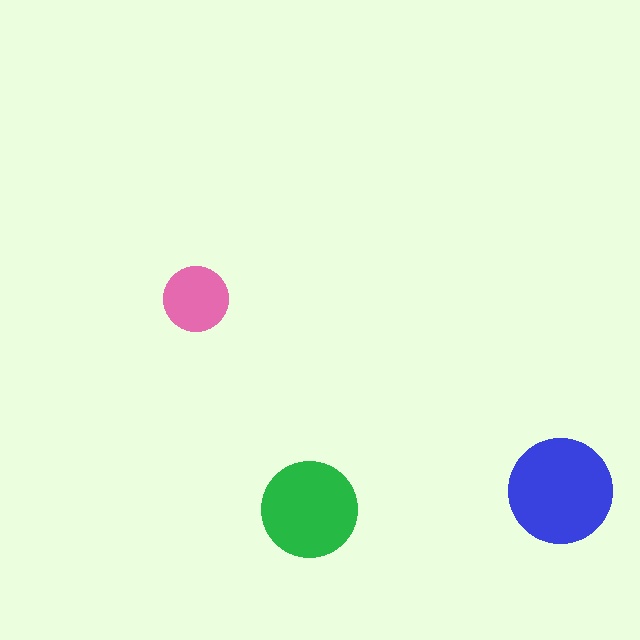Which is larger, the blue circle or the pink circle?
The blue one.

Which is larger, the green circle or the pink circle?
The green one.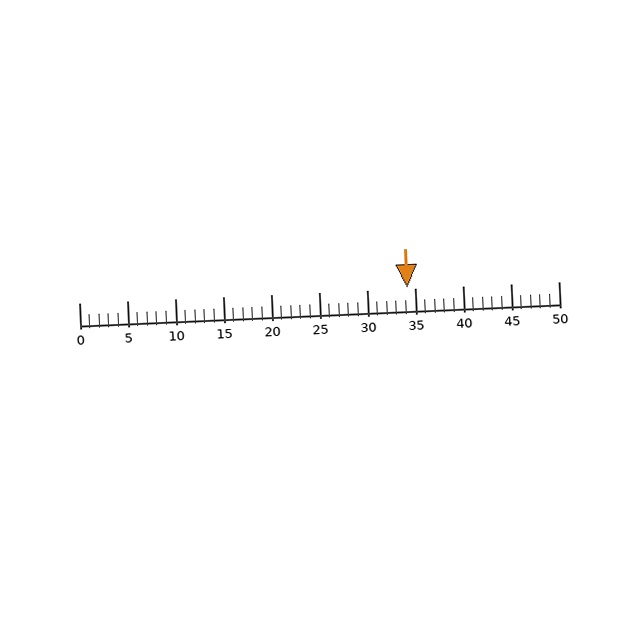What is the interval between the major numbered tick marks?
The major tick marks are spaced 5 units apart.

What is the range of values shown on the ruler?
The ruler shows values from 0 to 50.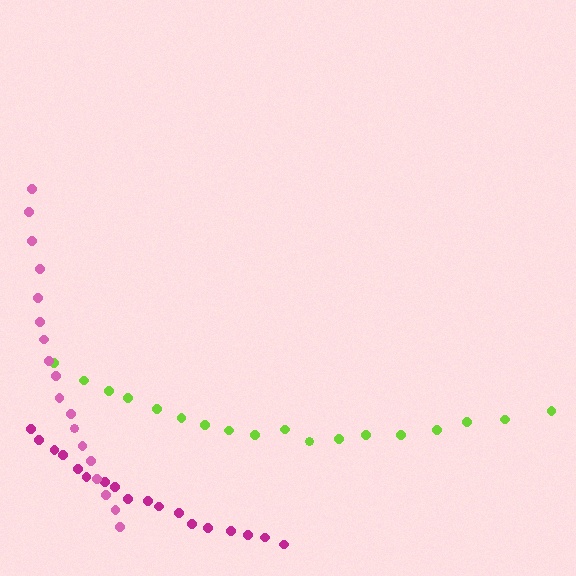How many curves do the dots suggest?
There are 3 distinct paths.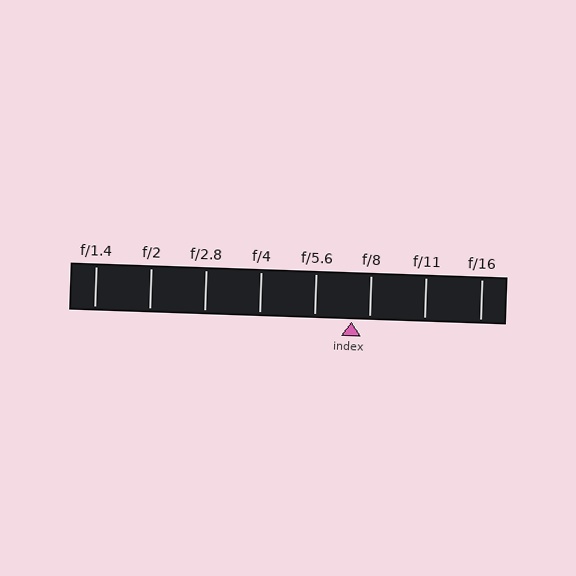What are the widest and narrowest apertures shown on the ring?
The widest aperture shown is f/1.4 and the narrowest is f/16.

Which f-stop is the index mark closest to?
The index mark is closest to f/8.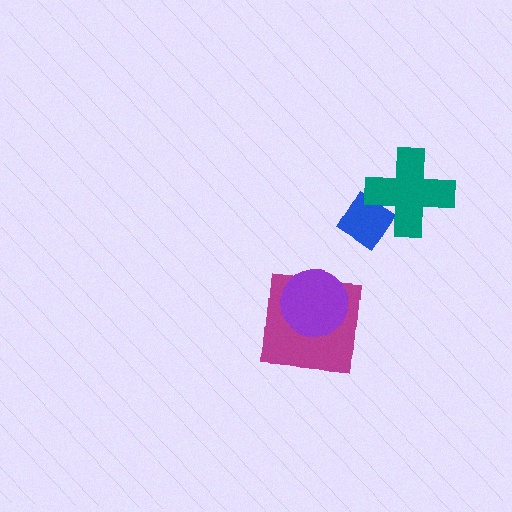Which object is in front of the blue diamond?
The teal cross is in front of the blue diamond.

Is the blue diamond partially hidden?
Yes, it is partially covered by another shape.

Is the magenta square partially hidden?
Yes, it is partially covered by another shape.